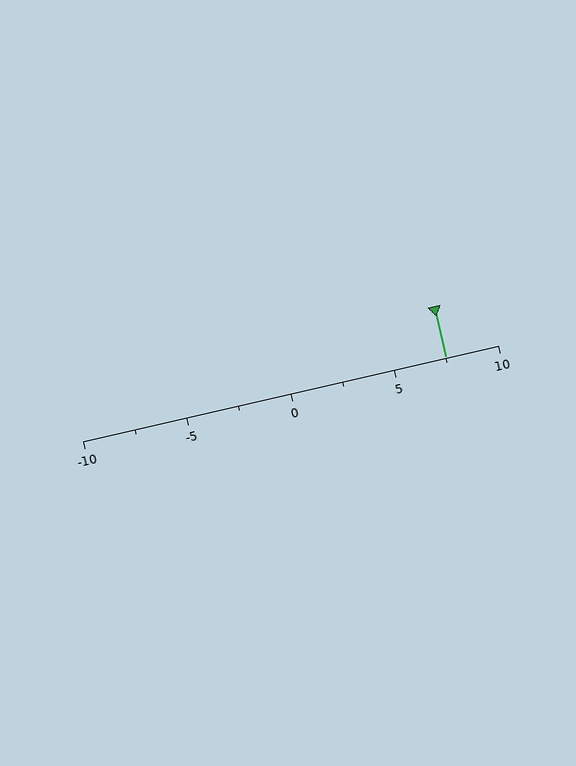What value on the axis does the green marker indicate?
The marker indicates approximately 7.5.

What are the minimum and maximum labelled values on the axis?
The axis runs from -10 to 10.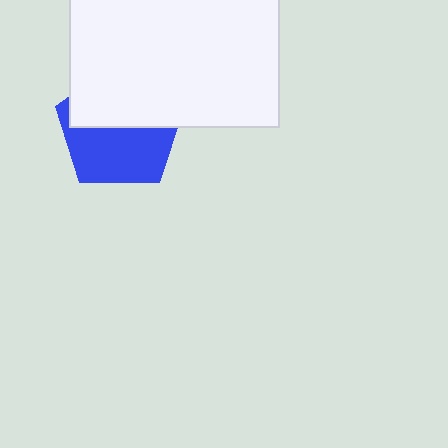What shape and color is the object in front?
The object in front is a white rectangle.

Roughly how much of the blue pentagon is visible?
About half of it is visible (roughly 52%).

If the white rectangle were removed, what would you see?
You would see the complete blue pentagon.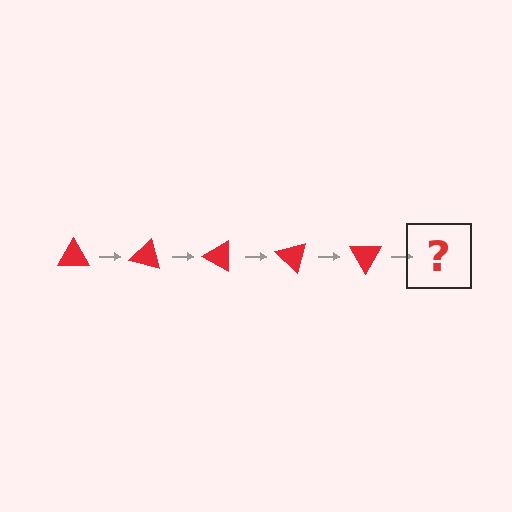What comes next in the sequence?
The next element should be a red triangle rotated 75 degrees.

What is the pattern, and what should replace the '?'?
The pattern is that the triangle rotates 15 degrees each step. The '?' should be a red triangle rotated 75 degrees.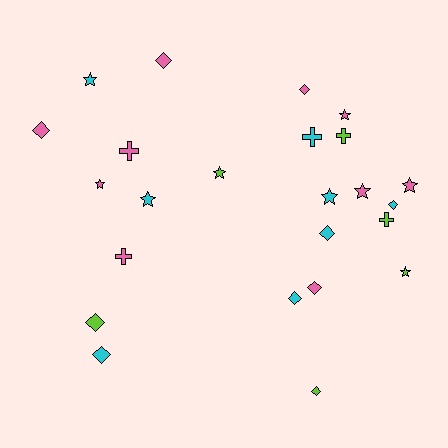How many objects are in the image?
There are 24 objects.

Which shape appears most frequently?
Diamond, with 10 objects.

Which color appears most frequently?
Pink, with 10 objects.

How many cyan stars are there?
There are 3 cyan stars.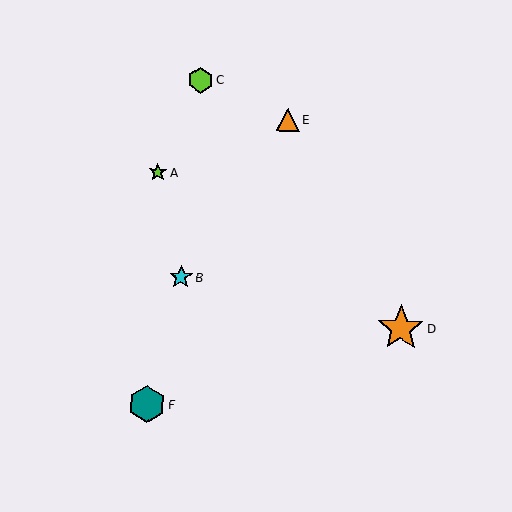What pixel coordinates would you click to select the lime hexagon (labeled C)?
Click at (200, 80) to select the lime hexagon C.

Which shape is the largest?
The orange star (labeled D) is the largest.